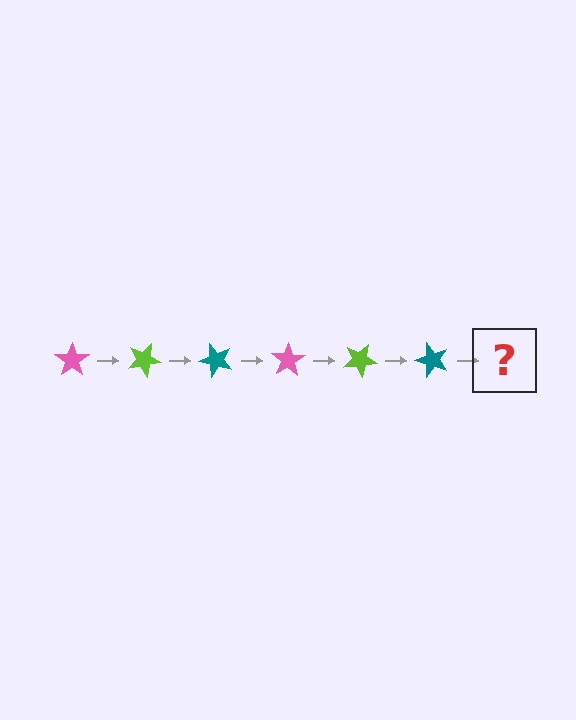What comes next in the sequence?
The next element should be a pink star, rotated 150 degrees from the start.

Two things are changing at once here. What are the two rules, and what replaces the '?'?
The two rules are that it rotates 25 degrees each step and the color cycles through pink, lime, and teal. The '?' should be a pink star, rotated 150 degrees from the start.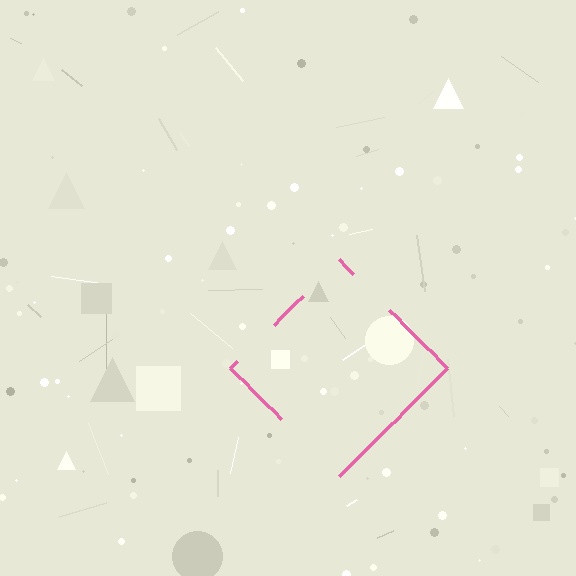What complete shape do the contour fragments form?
The contour fragments form a diamond.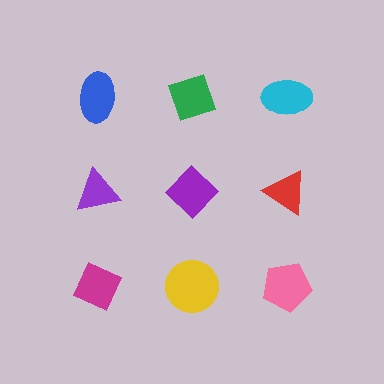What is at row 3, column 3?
A pink pentagon.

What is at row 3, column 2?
A yellow circle.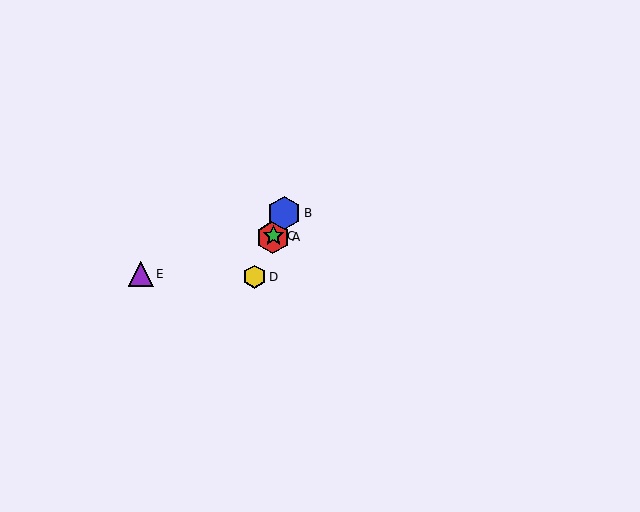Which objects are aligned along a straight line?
Objects A, B, C, D are aligned along a straight line.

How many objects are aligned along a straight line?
4 objects (A, B, C, D) are aligned along a straight line.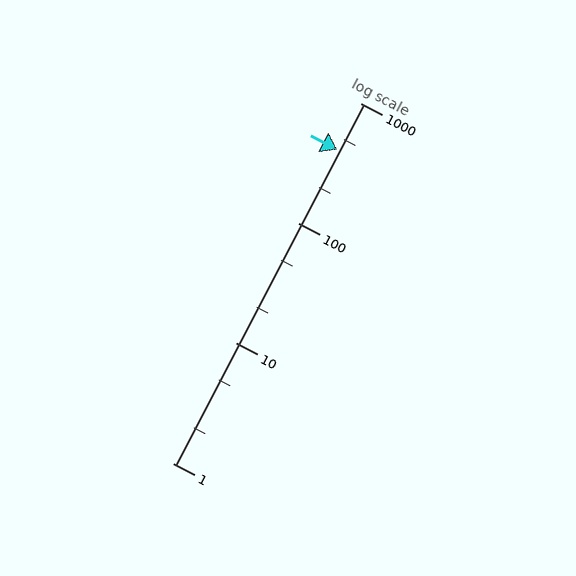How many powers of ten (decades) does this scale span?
The scale spans 3 decades, from 1 to 1000.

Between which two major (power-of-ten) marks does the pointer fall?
The pointer is between 100 and 1000.